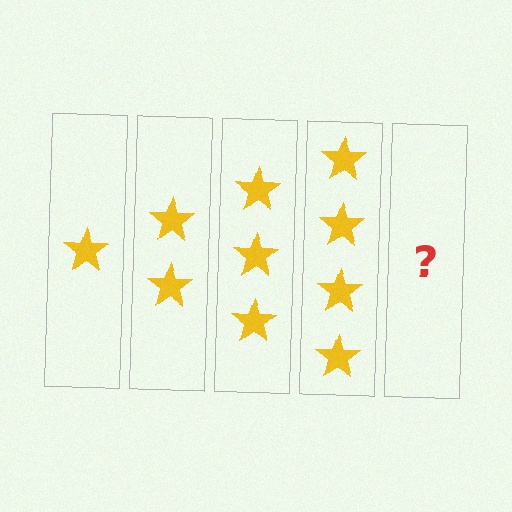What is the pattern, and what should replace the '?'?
The pattern is that each step adds one more star. The '?' should be 5 stars.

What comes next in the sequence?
The next element should be 5 stars.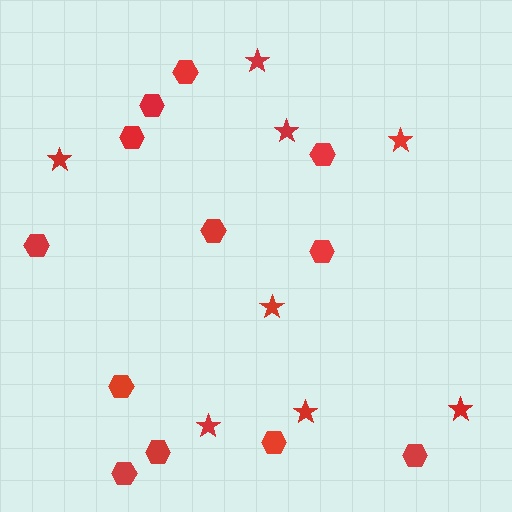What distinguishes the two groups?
There are 2 groups: one group of hexagons (12) and one group of stars (8).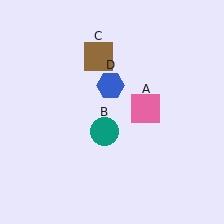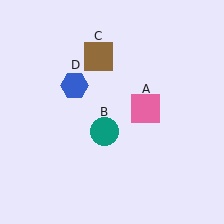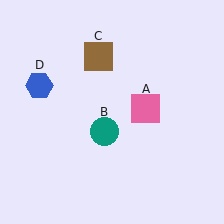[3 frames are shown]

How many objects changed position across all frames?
1 object changed position: blue hexagon (object D).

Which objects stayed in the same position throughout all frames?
Pink square (object A) and teal circle (object B) and brown square (object C) remained stationary.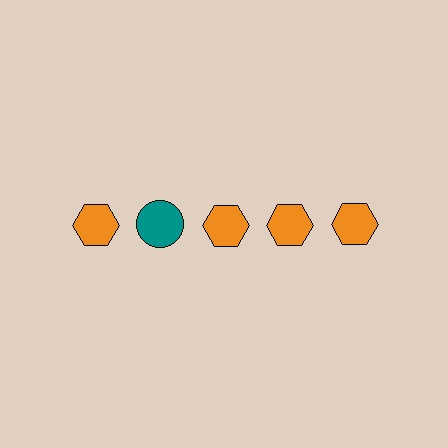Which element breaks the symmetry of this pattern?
The teal circle in the top row, second from left column breaks the symmetry. All other shapes are orange hexagons.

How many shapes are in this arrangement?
There are 5 shapes arranged in a grid pattern.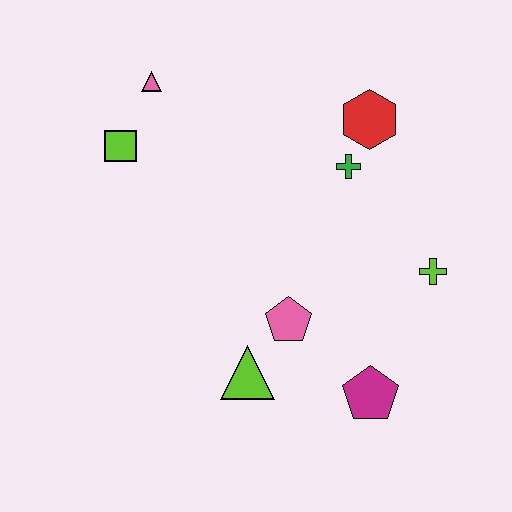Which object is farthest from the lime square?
The magenta pentagon is farthest from the lime square.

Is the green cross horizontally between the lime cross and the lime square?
Yes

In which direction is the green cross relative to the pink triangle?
The green cross is to the right of the pink triangle.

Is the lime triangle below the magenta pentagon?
No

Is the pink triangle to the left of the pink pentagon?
Yes